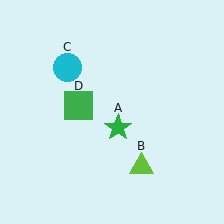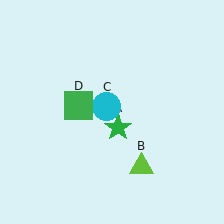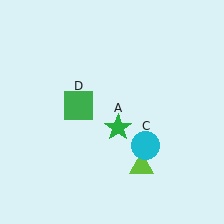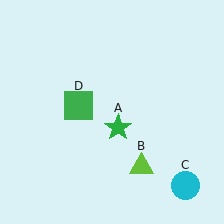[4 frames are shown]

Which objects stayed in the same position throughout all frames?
Green star (object A) and lime triangle (object B) and green square (object D) remained stationary.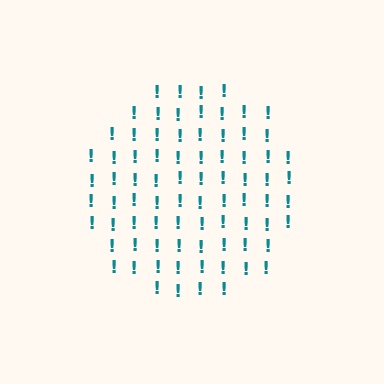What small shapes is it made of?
It is made of small exclamation marks.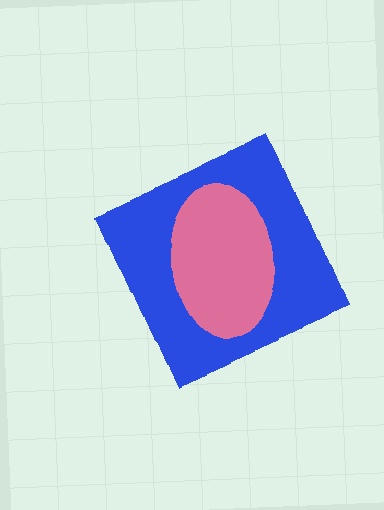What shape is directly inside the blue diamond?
The pink ellipse.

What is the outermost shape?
The blue diamond.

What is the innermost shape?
The pink ellipse.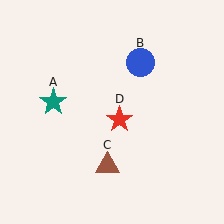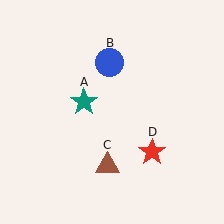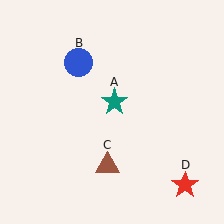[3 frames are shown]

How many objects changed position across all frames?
3 objects changed position: teal star (object A), blue circle (object B), red star (object D).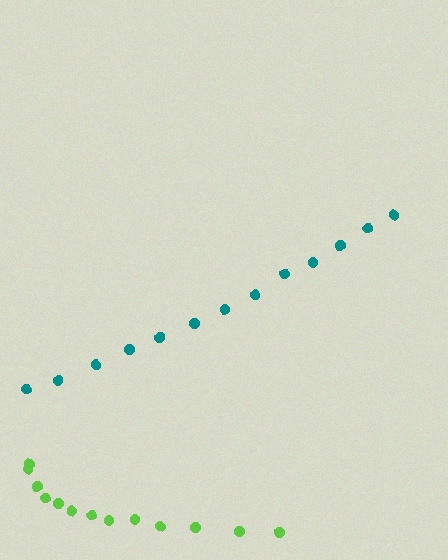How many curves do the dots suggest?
There are 2 distinct paths.